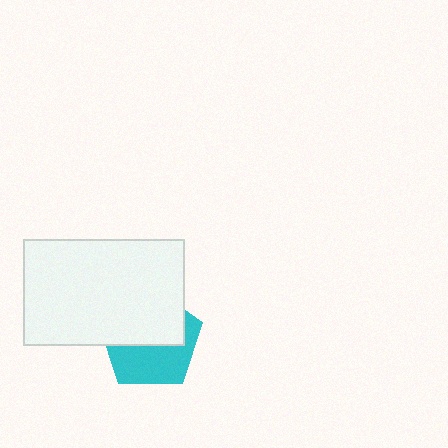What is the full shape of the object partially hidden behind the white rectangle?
The partially hidden object is a cyan pentagon.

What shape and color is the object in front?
The object in front is a white rectangle.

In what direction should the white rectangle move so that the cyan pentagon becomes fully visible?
The white rectangle should move up. That is the shortest direction to clear the overlap and leave the cyan pentagon fully visible.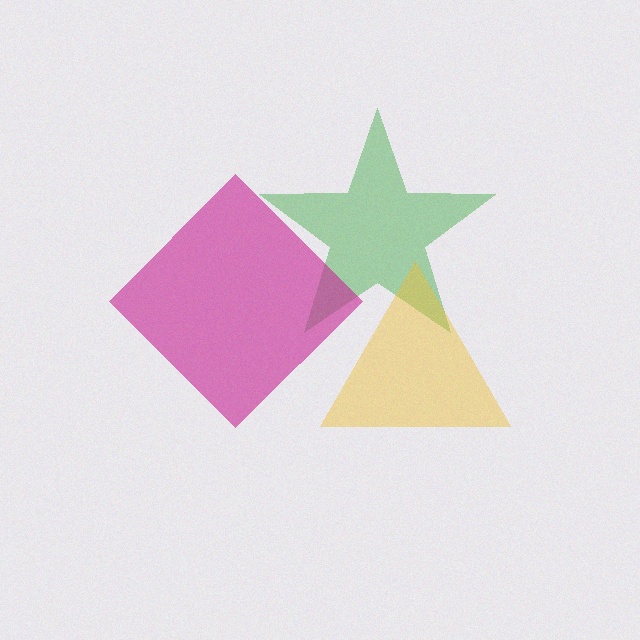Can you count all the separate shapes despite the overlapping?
Yes, there are 3 separate shapes.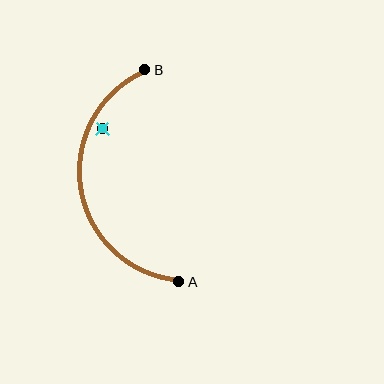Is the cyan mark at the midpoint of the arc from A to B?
No — the cyan mark does not lie on the arc at all. It sits slightly inside the curve.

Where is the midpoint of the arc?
The arc midpoint is the point on the curve farthest from the straight line joining A and B. It sits to the left of that line.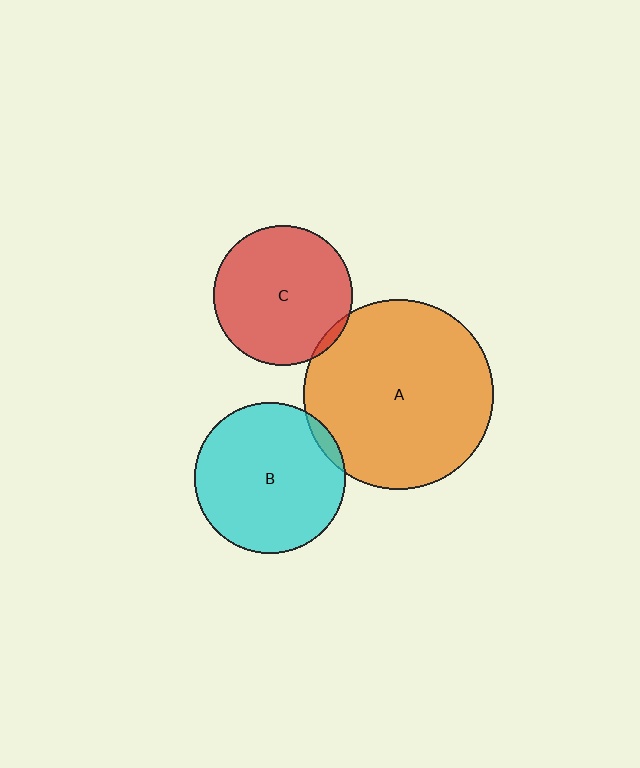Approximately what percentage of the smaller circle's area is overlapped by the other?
Approximately 5%.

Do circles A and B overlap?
Yes.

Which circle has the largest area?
Circle A (orange).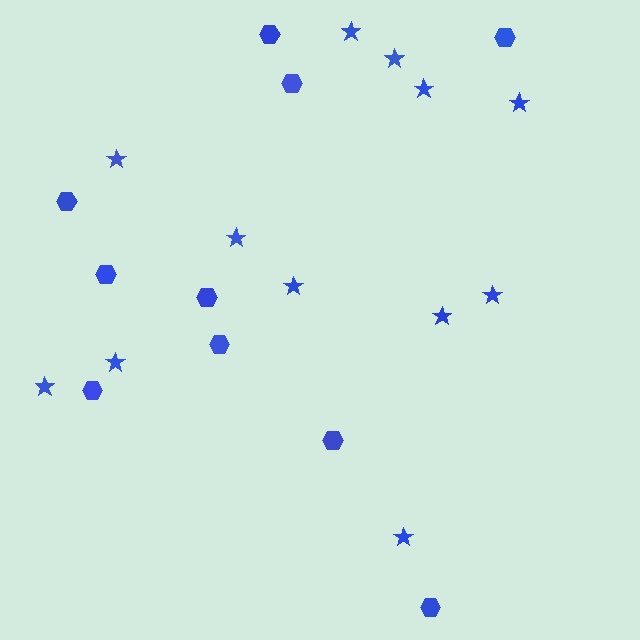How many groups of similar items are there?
There are 2 groups: one group of stars (12) and one group of hexagons (10).